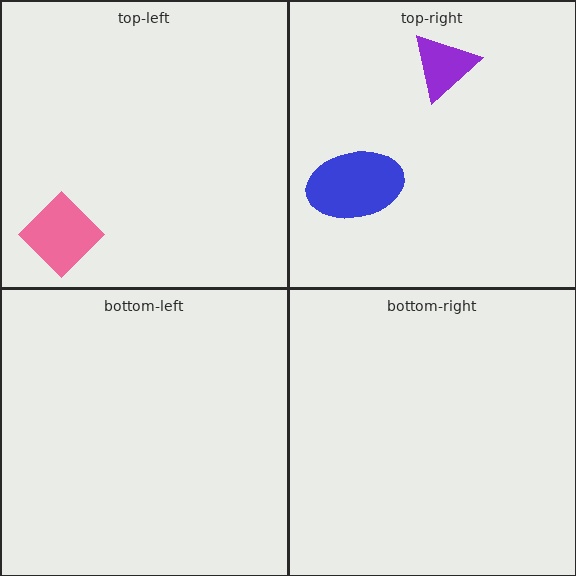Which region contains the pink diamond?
The top-left region.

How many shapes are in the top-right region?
2.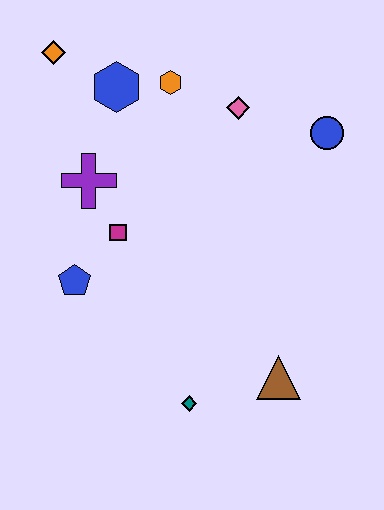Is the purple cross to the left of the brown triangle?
Yes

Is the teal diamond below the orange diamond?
Yes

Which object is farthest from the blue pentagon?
The blue circle is farthest from the blue pentagon.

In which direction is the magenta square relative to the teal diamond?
The magenta square is above the teal diamond.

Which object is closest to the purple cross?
The magenta square is closest to the purple cross.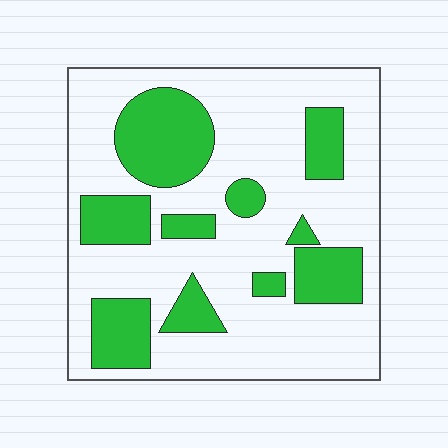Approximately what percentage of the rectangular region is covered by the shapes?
Approximately 30%.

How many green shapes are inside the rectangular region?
10.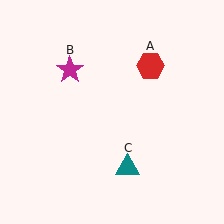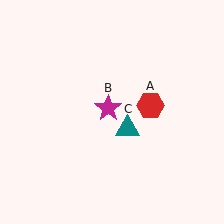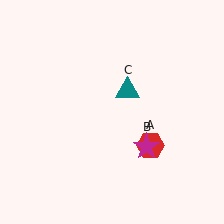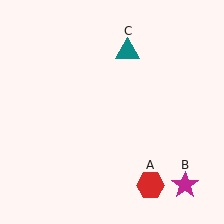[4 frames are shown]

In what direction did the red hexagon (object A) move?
The red hexagon (object A) moved down.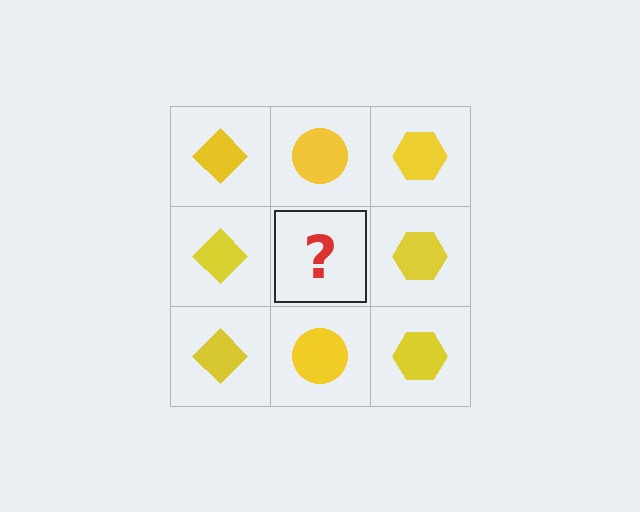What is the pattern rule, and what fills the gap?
The rule is that each column has a consistent shape. The gap should be filled with a yellow circle.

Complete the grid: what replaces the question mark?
The question mark should be replaced with a yellow circle.